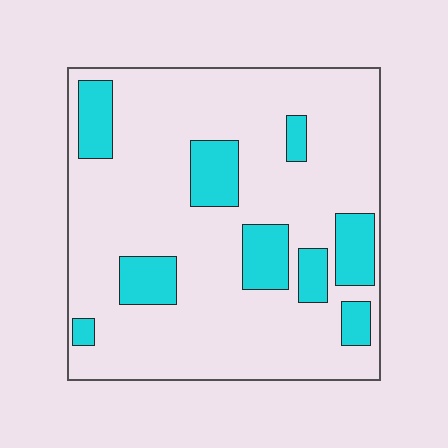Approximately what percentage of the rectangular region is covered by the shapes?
Approximately 20%.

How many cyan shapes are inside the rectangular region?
9.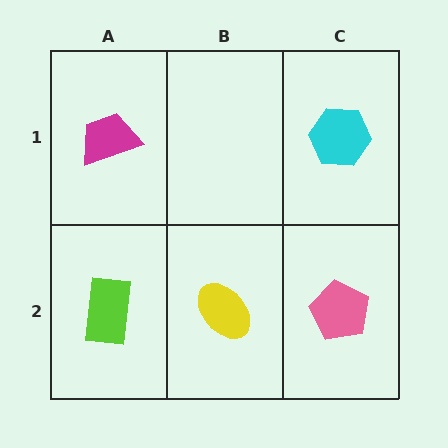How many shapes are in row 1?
2 shapes.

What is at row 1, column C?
A cyan hexagon.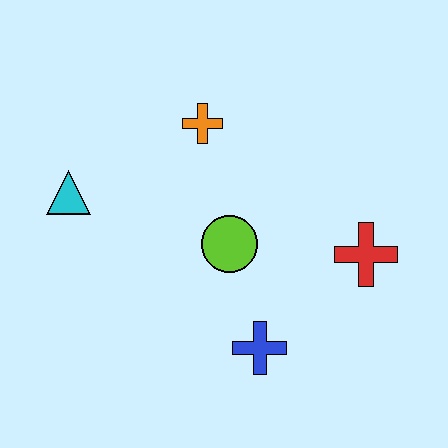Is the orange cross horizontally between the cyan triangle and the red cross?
Yes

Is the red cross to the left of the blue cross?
No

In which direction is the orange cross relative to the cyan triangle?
The orange cross is to the right of the cyan triangle.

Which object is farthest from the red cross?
The cyan triangle is farthest from the red cross.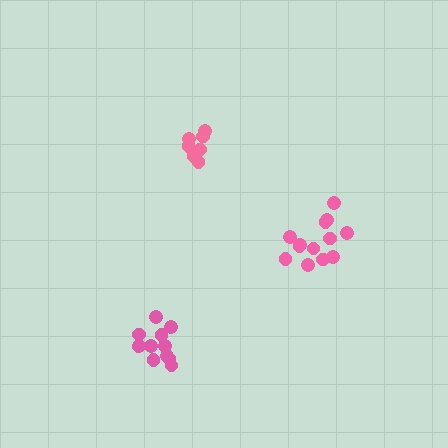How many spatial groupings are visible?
There are 3 spatial groupings.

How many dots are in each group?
Group 1: 12 dots, Group 2: 8 dots, Group 3: 13 dots (33 total).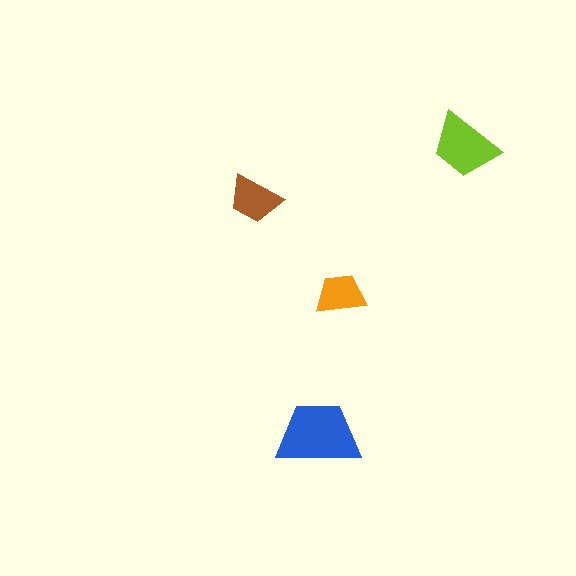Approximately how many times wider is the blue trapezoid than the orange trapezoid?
About 1.5 times wider.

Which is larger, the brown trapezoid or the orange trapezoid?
The brown one.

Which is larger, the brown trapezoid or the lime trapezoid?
The lime one.